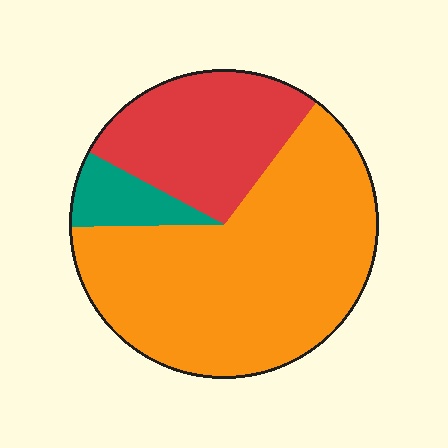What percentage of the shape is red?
Red takes up about one quarter (1/4) of the shape.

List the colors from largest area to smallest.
From largest to smallest: orange, red, teal.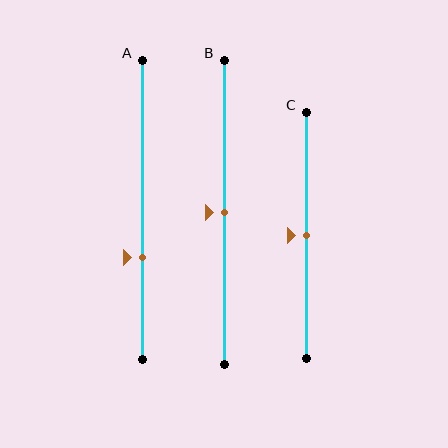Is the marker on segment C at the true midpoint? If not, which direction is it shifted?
Yes, the marker on segment C is at the true midpoint.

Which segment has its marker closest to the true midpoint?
Segment B has its marker closest to the true midpoint.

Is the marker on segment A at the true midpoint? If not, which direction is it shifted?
No, the marker on segment A is shifted downward by about 16% of the segment length.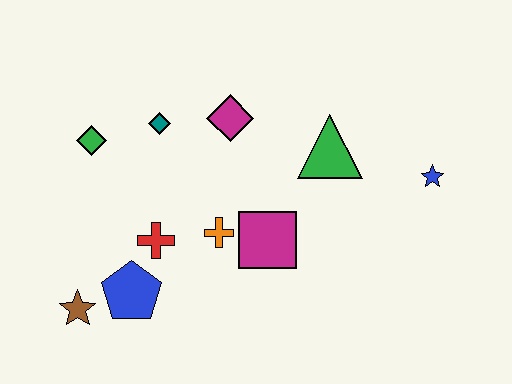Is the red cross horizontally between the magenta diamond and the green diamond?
Yes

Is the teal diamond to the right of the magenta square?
No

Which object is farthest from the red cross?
The blue star is farthest from the red cross.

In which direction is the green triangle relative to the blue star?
The green triangle is to the left of the blue star.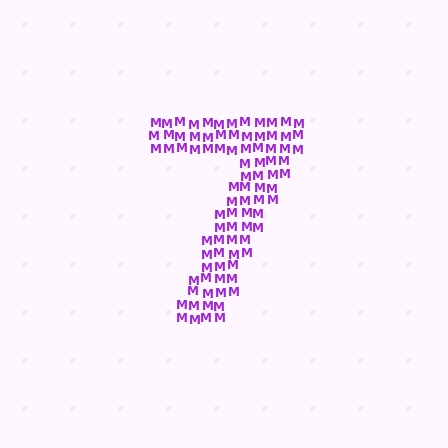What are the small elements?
The small elements are letter M's.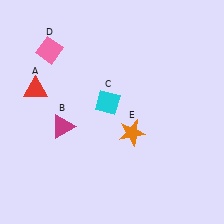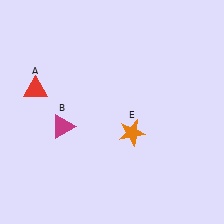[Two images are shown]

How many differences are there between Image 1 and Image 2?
There are 2 differences between the two images.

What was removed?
The cyan diamond (C), the pink diamond (D) were removed in Image 2.